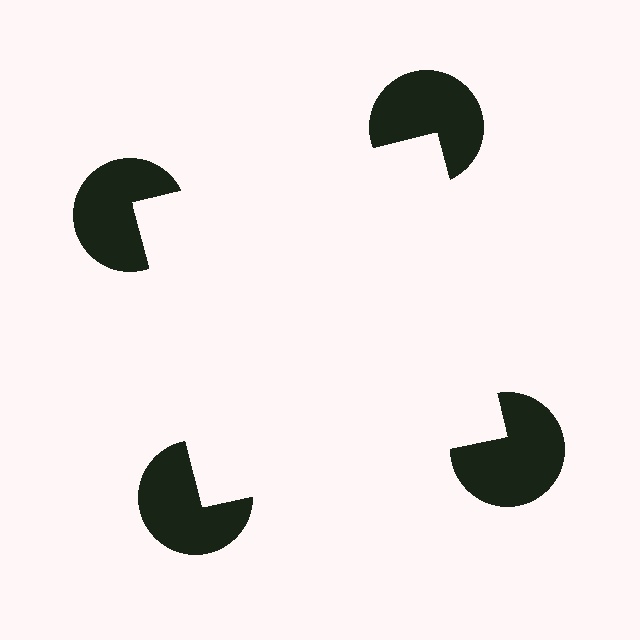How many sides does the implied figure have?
4 sides.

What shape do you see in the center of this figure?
An illusory square — its edges are inferred from the aligned wedge cuts in the pac-man discs, not physically drawn.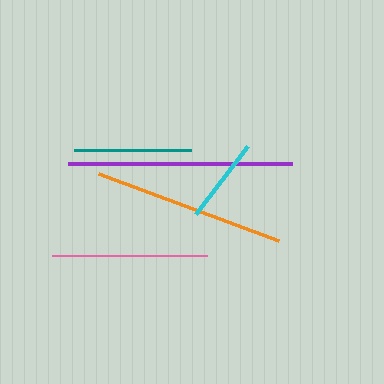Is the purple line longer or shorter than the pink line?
The purple line is longer than the pink line.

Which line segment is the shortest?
The cyan line is the shortest at approximately 86 pixels.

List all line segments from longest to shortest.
From longest to shortest: purple, orange, pink, teal, cyan.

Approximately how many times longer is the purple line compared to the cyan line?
The purple line is approximately 2.6 times the length of the cyan line.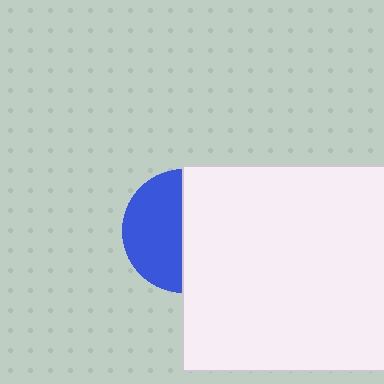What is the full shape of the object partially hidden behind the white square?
The partially hidden object is a blue circle.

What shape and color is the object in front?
The object in front is a white square.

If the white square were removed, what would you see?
You would see the complete blue circle.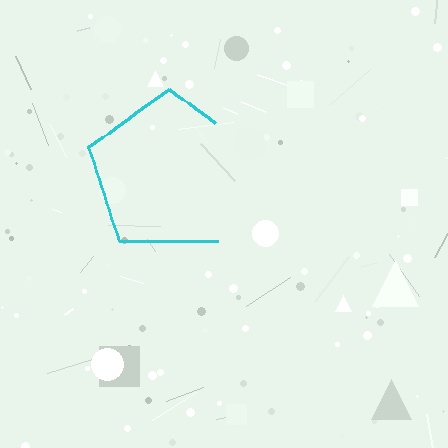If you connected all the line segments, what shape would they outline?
They would outline a pentagon.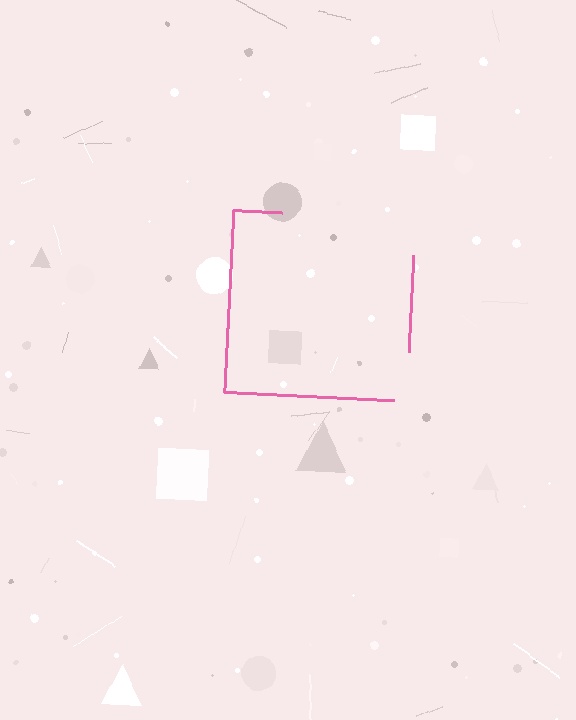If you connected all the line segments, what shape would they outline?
They would outline a square.